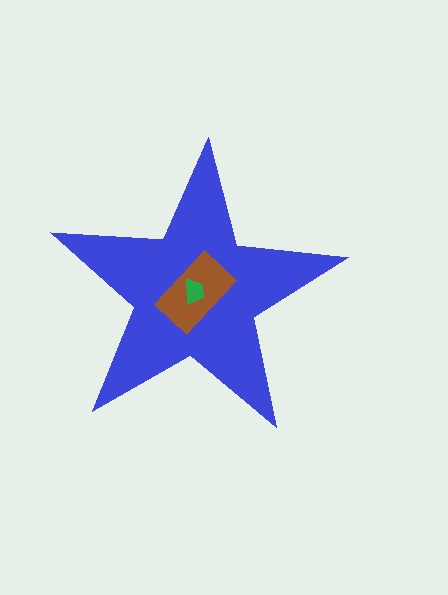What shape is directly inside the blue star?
The brown rectangle.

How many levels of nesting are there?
3.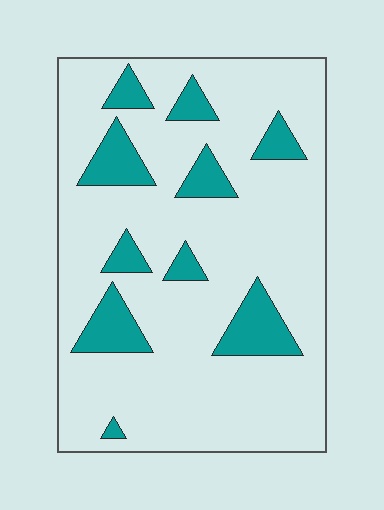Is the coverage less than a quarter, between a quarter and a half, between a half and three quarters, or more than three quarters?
Less than a quarter.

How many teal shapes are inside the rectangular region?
10.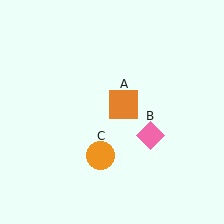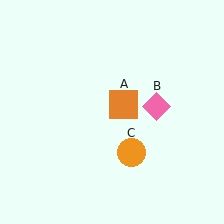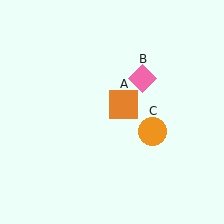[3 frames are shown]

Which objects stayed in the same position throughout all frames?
Orange square (object A) remained stationary.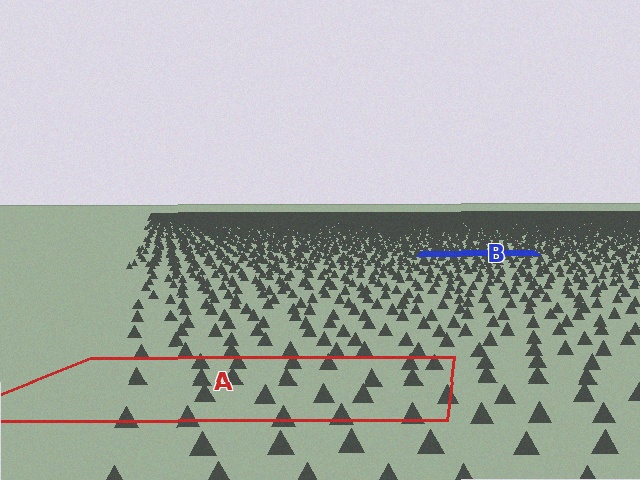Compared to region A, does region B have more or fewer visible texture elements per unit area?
Region B has more texture elements per unit area — they are packed more densely because it is farther away.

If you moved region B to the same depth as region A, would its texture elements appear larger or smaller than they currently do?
They would appear larger. At a closer depth, the same texture elements are projected at a bigger on-screen size.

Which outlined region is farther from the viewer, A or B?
Region B is farther from the viewer — the texture elements inside it appear smaller and more densely packed.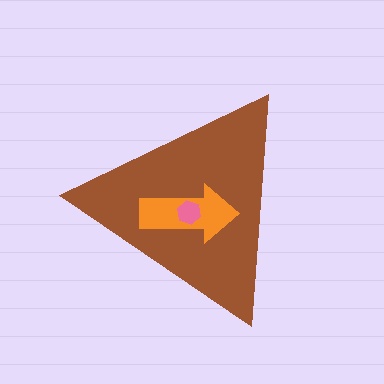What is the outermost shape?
The brown triangle.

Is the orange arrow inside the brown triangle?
Yes.